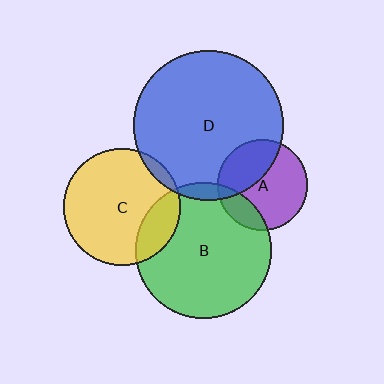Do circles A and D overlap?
Yes.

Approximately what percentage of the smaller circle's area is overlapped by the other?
Approximately 35%.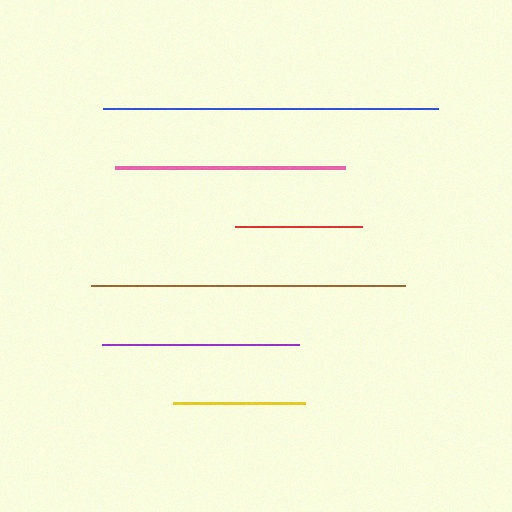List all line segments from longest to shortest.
From longest to shortest: blue, brown, pink, purple, yellow, red.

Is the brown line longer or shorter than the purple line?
The brown line is longer than the purple line.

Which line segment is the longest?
The blue line is the longest at approximately 335 pixels.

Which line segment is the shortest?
The red line is the shortest at approximately 128 pixels.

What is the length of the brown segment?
The brown segment is approximately 314 pixels long.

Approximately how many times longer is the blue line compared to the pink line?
The blue line is approximately 1.5 times the length of the pink line.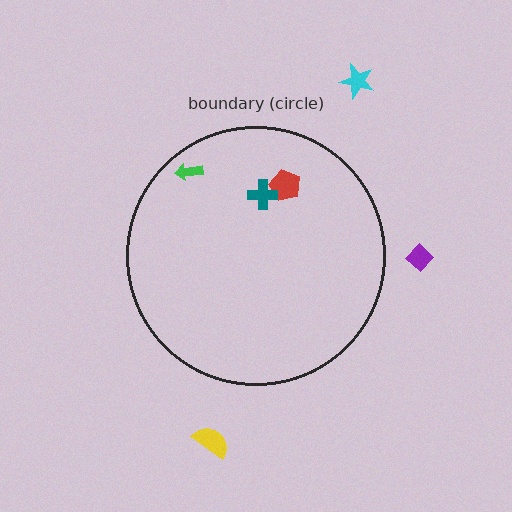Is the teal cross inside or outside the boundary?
Inside.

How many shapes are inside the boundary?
3 inside, 3 outside.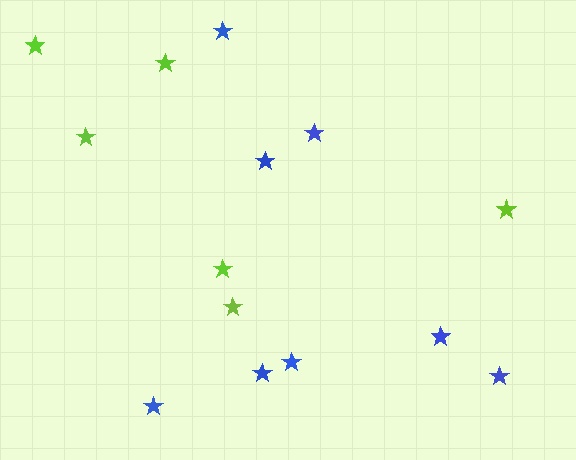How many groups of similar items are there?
There are 2 groups: one group of blue stars (8) and one group of lime stars (6).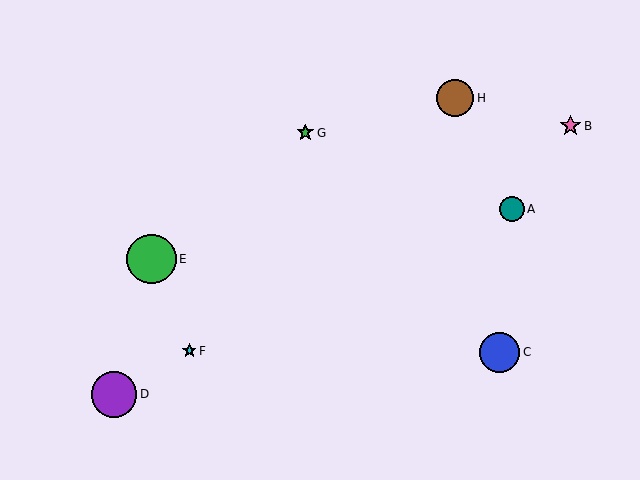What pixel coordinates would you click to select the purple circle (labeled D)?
Click at (114, 394) to select the purple circle D.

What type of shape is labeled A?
Shape A is a teal circle.